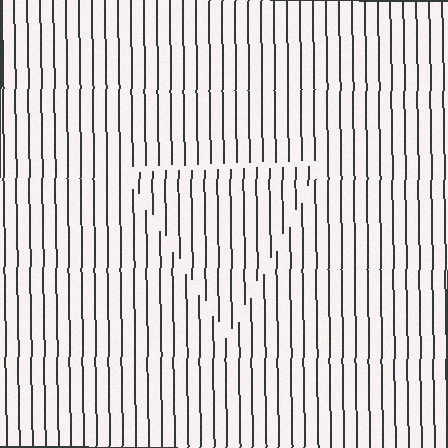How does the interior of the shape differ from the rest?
The interior of the shape contains the same grating, shifted by half a period — the contour is defined by the phase discontinuity where line-ends from the inner and outer gratings abut.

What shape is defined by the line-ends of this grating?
An illusory triangle. The interior of the shape contains the same grating, shifted by half a period — the contour is defined by the phase discontinuity where line-ends from the inner and outer gratings abut.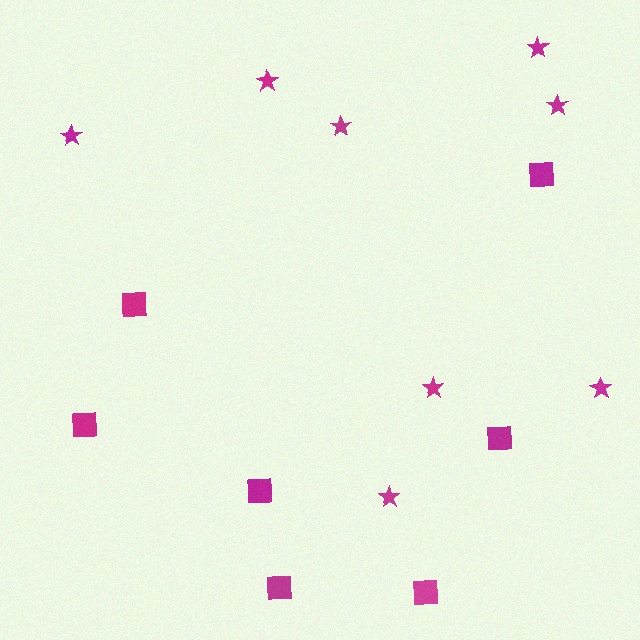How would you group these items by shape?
There are 2 groups: one group of stars (8) and one group of squares (7).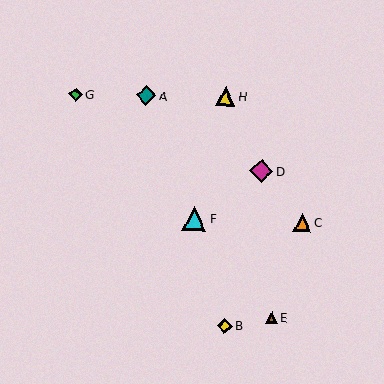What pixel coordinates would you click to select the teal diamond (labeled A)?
Click at (146, 95) to select the teal diamond A.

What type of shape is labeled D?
Shape D is a magenta diamond.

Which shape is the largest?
The cyan triangle (labeled F) is the largest.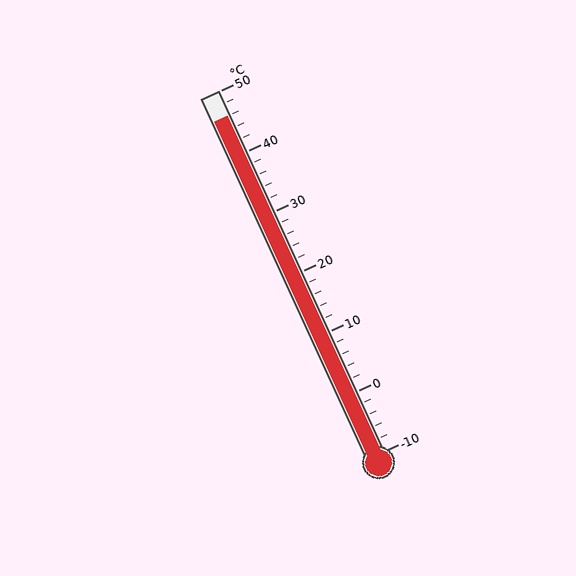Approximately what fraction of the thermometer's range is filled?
The thermometer is filled to approximately 95% of its range.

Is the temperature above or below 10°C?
The temperature is above 10°C.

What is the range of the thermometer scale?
The thermometer scale ranges from -10°C to 50°C.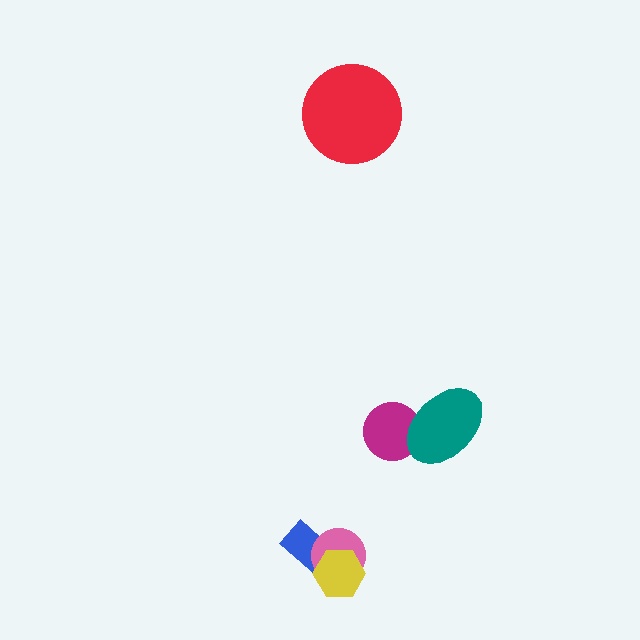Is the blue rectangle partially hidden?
Yes, it is partially covered by another shape.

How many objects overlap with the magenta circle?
1 object overlaps with the magenta circle.